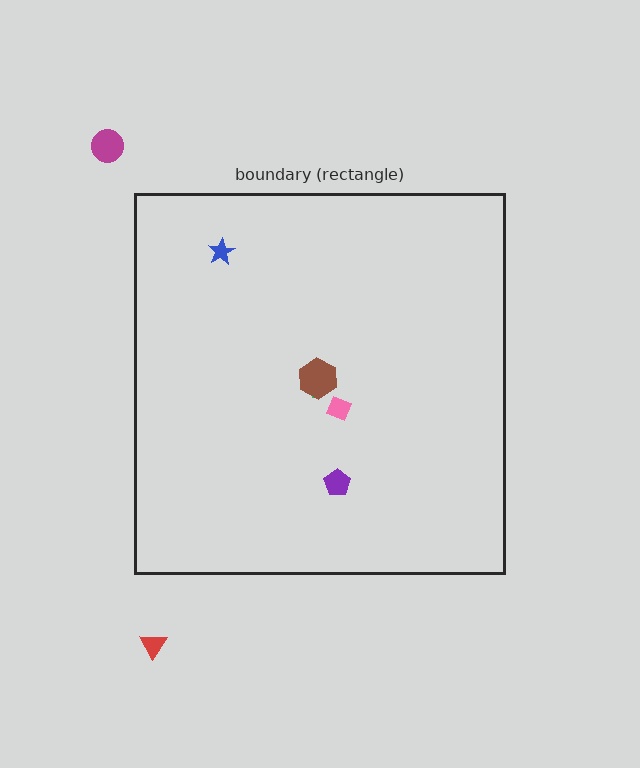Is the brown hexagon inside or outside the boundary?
Inside.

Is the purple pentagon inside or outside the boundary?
Inside.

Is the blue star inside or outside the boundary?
Inside.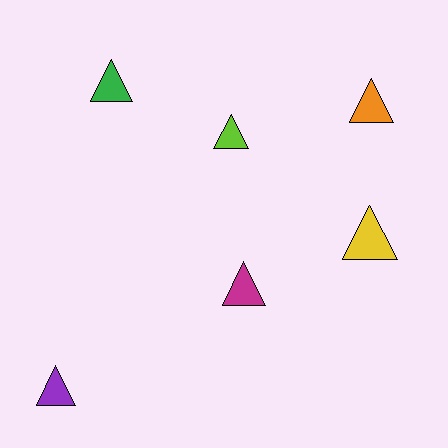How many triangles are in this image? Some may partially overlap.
There are 6 triangles.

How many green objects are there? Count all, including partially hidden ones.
There is 1 green object.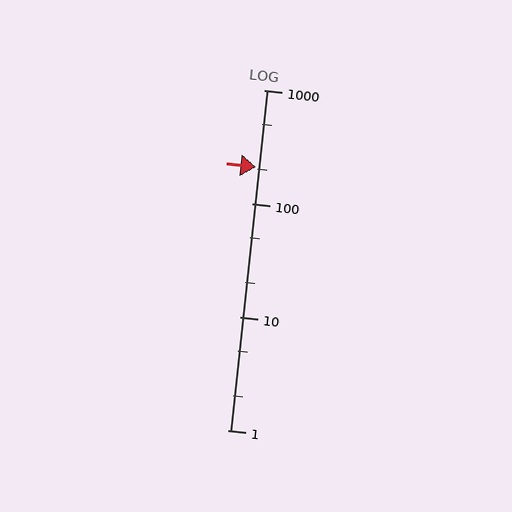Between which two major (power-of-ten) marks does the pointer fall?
The pointer is between 100 and 1000.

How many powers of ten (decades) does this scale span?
The scale spans 3 decades, from 1 to 1000.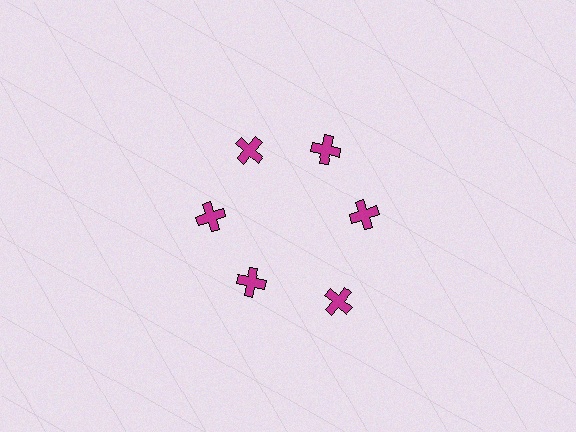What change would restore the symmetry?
The symmetry would be restored by moving it inward, back onto the ring so that all 6 crosses sit at equal angles and equal distance from the center.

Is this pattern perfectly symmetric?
No. The 6 magenta crosses are arranged in a ring, but one element near the 5 o'clock position is pushed outward from the center, breaking the 6-fold rotational symmetry.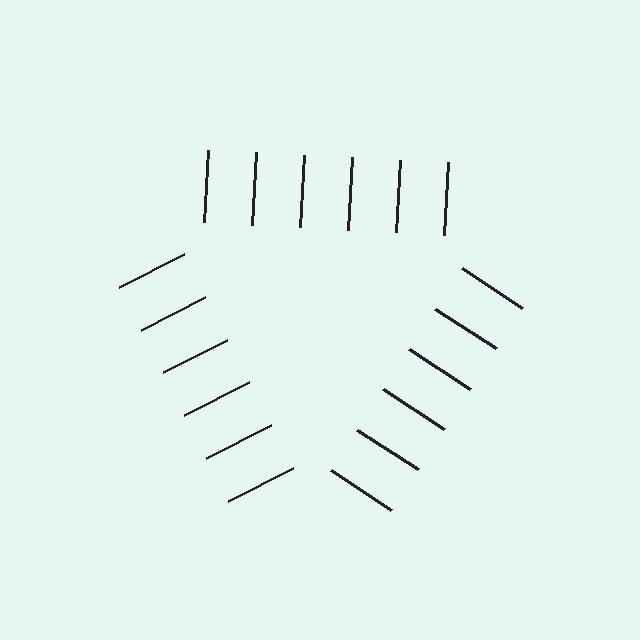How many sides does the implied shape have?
3 sides — the line-ends trace a triangle.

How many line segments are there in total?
18 — 6 along each of the 3 edges.